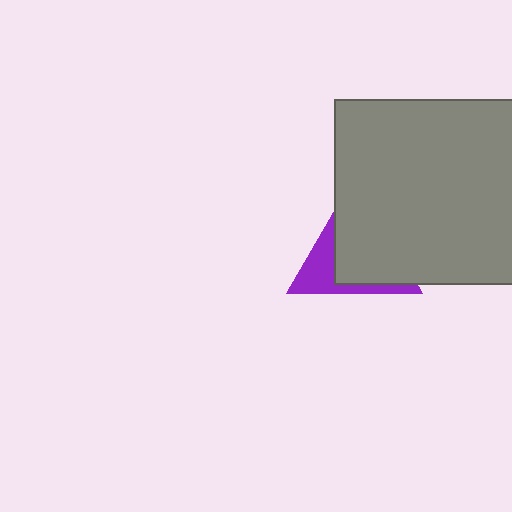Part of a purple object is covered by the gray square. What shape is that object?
It is a triangle.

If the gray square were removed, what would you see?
You would see the complete purple triangle.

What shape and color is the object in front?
The object in front is a gray square.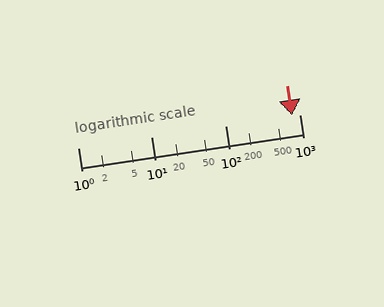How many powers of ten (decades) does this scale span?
The scale spans 3 decades, from 1 to 1000.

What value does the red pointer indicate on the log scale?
The pointer indicates approximately 790.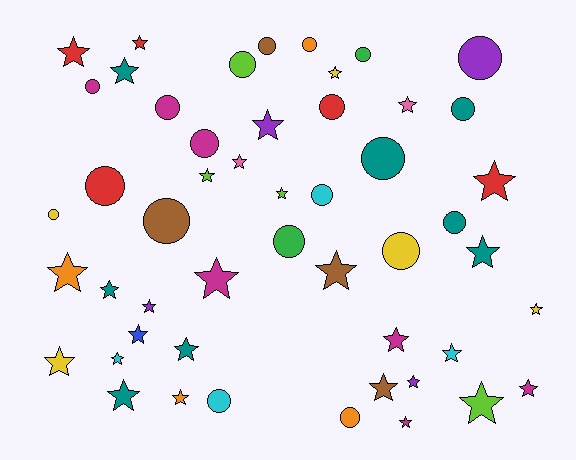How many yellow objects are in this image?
There are 5 yellow objects.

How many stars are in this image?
There are 30 stars.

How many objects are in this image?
There are 50 objects.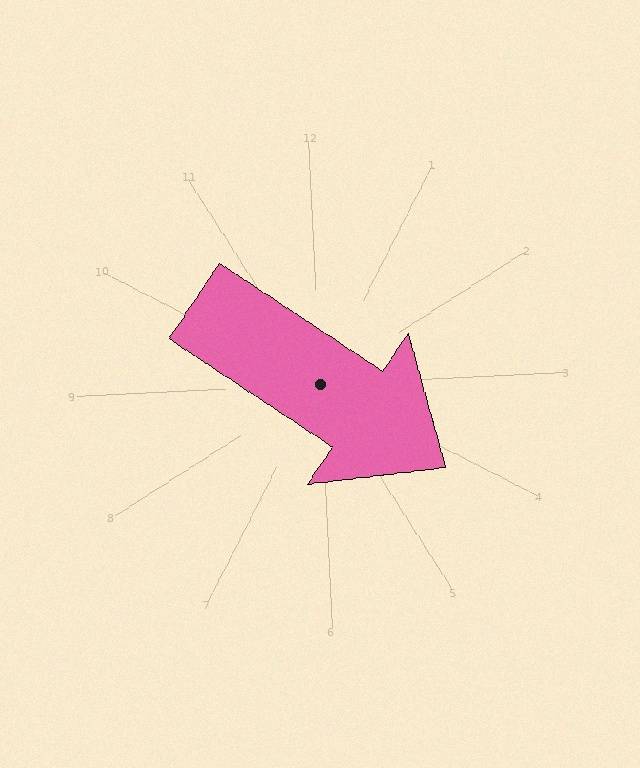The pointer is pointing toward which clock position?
Roughly 4 o'clock.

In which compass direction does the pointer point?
Southeast.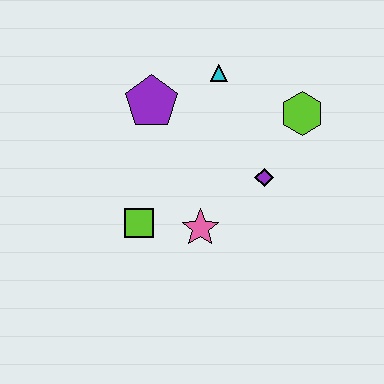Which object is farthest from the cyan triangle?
The lime square is farthest from the cyan triangle.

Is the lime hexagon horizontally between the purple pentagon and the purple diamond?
No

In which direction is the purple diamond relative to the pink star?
The purple diamond is to the right of the pink star.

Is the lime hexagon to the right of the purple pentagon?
Yes